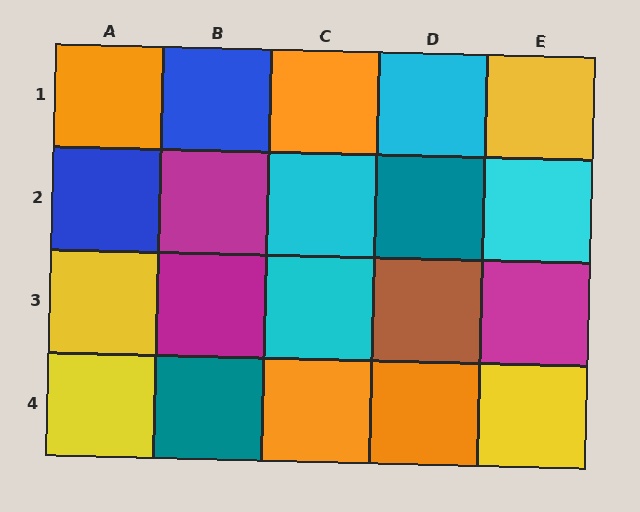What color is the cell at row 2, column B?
Magenta.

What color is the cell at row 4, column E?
Yellow.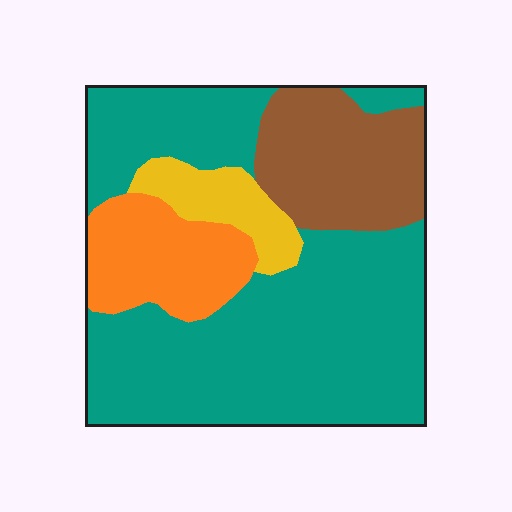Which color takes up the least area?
Yellow, at roughly 10%.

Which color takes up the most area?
Teal, at roughly 60%.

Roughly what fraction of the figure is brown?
Brown covers roughly 20% of the figure.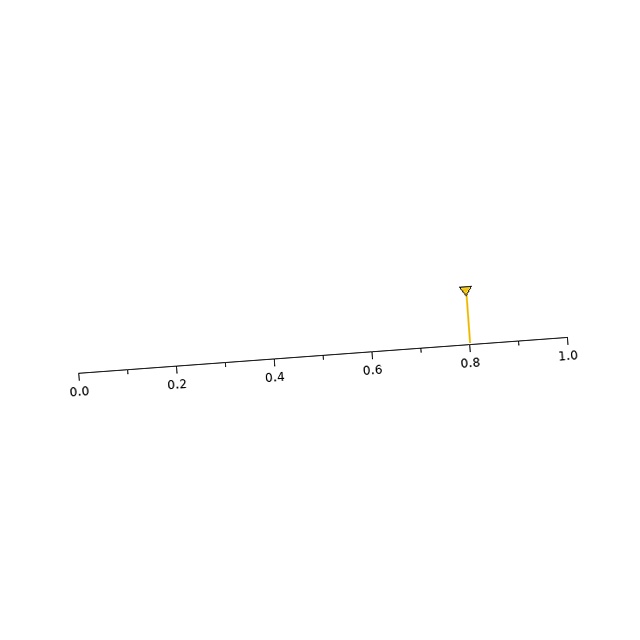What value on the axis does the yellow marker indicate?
The marker indicates approximately 0.8.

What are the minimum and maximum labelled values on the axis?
The axis runs from 0.0 to 1.0.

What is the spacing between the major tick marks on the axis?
The major ticks are spaced 0.2 apart.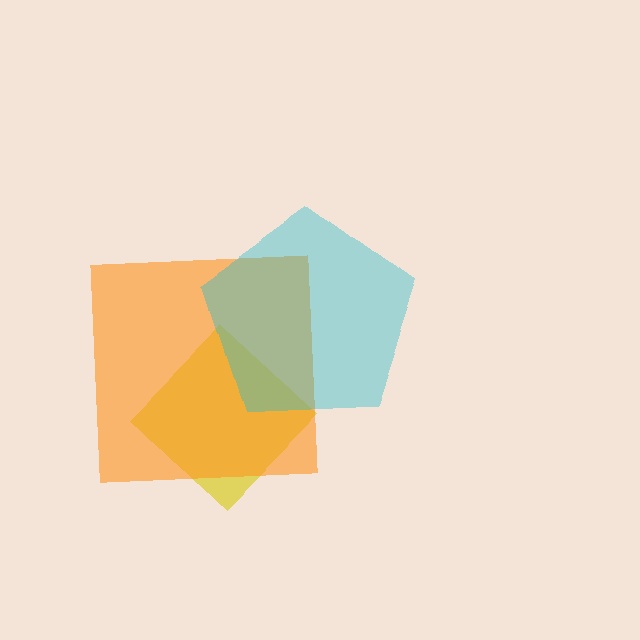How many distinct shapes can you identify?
There are 3 distinct shapes: a yellow diamond, an orange square, a cyan pentagon.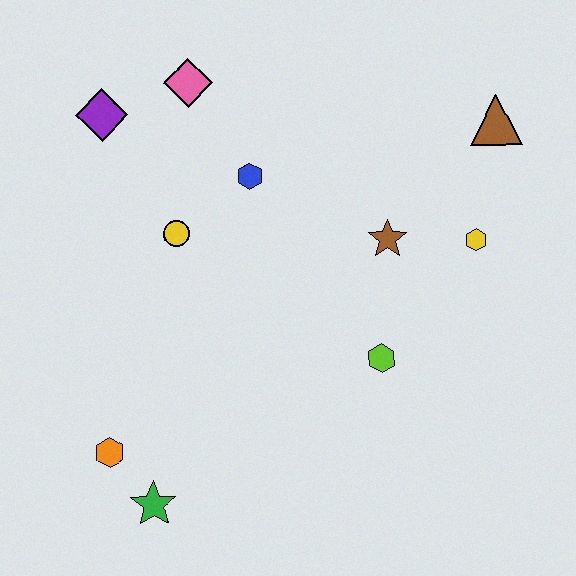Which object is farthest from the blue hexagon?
The green star is farthest from the blue hexagon.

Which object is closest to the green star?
The orange hexagon is closest to the green star.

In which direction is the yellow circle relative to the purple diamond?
The yellow circle is below the purple diamond.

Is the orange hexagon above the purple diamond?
No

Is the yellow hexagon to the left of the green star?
No